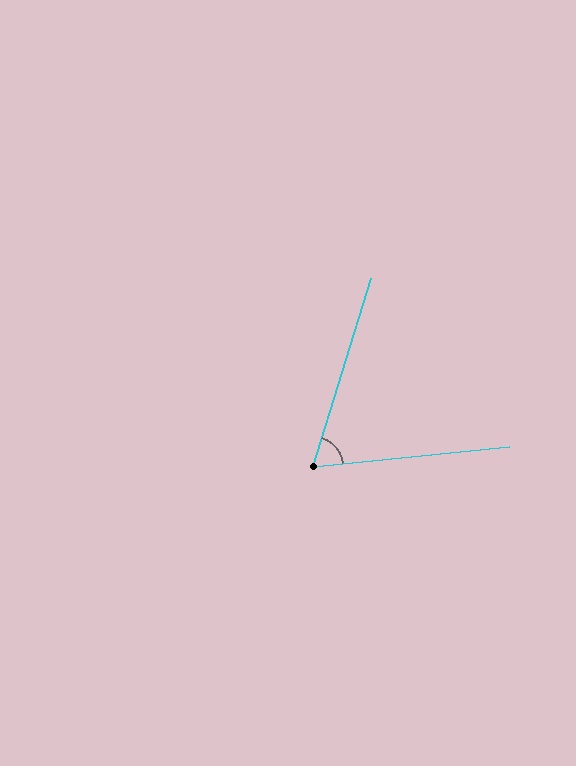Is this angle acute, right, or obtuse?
It is acute.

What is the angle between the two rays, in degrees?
Approximately 67 degrees.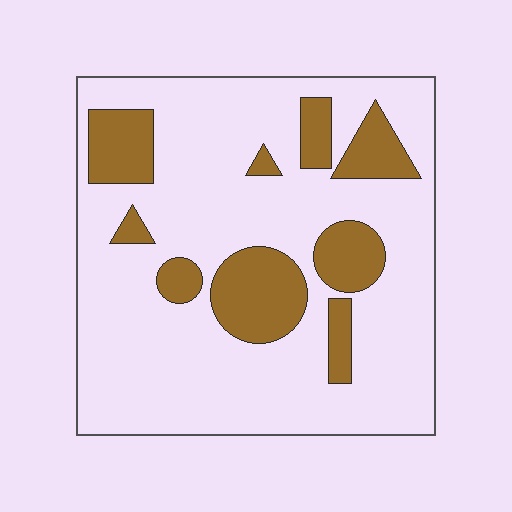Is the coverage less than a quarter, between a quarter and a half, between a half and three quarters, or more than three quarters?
Less than a quarter.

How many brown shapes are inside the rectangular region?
9.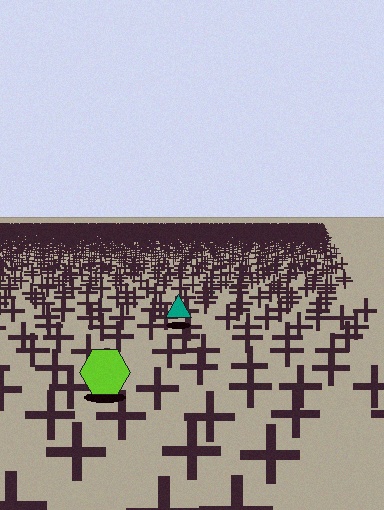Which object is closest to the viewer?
The lime hexagon is closest. The texture marks near it are larger and more spread out.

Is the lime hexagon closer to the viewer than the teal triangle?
Yes. The lime hexagon is closer — you can tell from the texture gradient: the ground texture is coarser near it.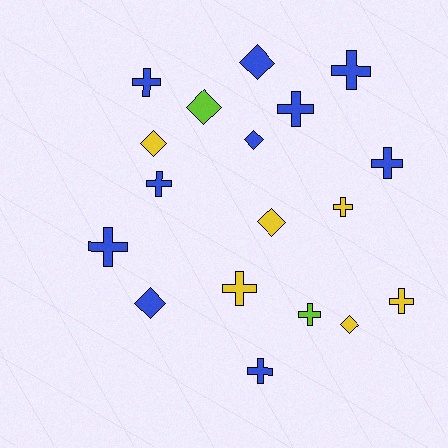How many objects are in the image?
There are 18 objects.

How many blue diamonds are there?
There are 3 blue diamonds.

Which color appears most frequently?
Blue, with 10 objects.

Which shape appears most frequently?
Cross, with 11 objects.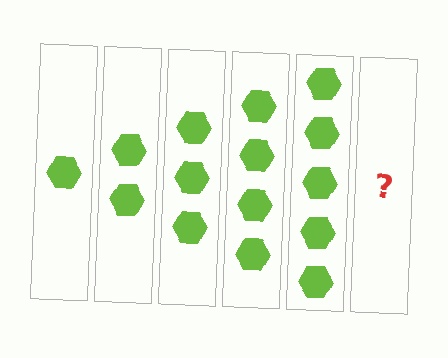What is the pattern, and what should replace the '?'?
The pattern is that each step adds one more hexagon. The '?' should be 6 hexagons.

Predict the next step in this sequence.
The next step is 6 hexagons.